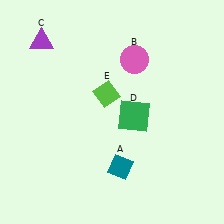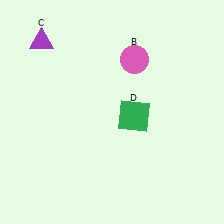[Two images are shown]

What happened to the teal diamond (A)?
The teal diamond (A) was removed in Image 2. It was in the bottom-right area of Image 1.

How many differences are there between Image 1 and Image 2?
There are 2 differences between the two images.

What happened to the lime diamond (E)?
The lime diamond (E) was removed in Image 2. It was in the top-left area of Image 1.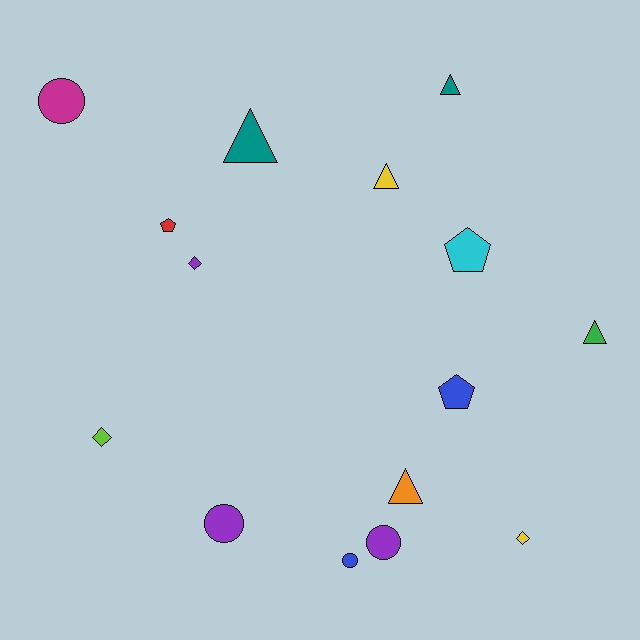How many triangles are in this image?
There are 5 triangles.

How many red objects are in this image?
There is 1 red object.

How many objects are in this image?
There are 15 objects.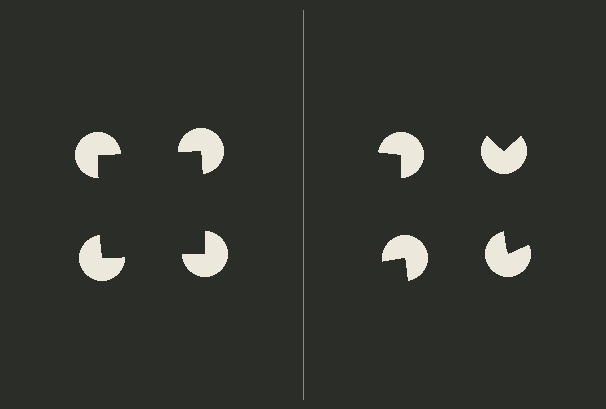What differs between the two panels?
The pac-man discs are positioned identically on both sides; only the wedge orientations differ. On the left they align to a square; on the right they are misaligned.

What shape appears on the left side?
An illusory square.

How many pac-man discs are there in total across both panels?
8 — 4 on each side.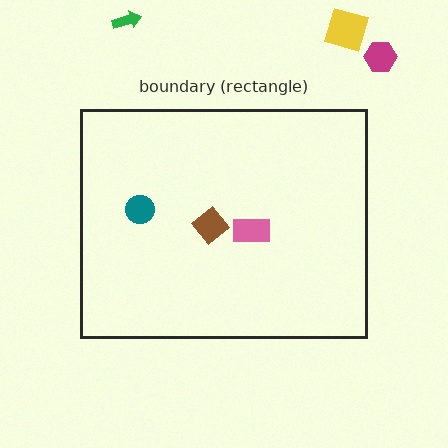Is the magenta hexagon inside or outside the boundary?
Outside.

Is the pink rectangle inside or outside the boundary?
Inside.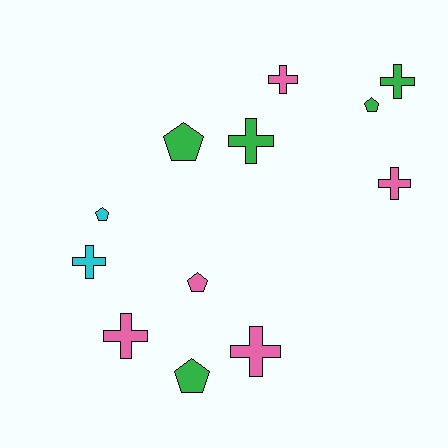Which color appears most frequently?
Pink, with 5 objects.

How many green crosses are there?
There are 2 green crosses.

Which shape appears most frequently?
Cross, with 7 objects.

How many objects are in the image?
There are 12 objects.